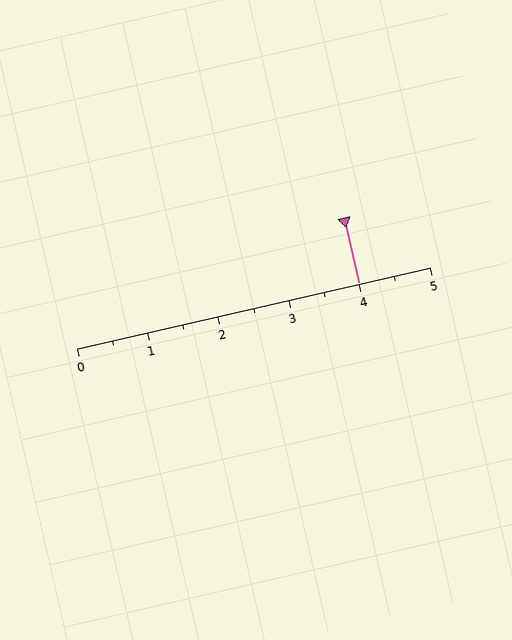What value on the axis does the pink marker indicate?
The marker indicates approximately 4.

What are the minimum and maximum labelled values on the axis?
The axis runs from 0 to 5.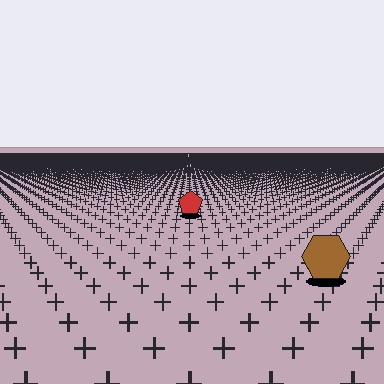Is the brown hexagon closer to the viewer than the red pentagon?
Yes. The brown hexagon is closer — you can tell from the texture gradient: the ground texture is coarser near it.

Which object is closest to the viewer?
The brown hexagon is closest. The texture marks near it are larger and more spread out.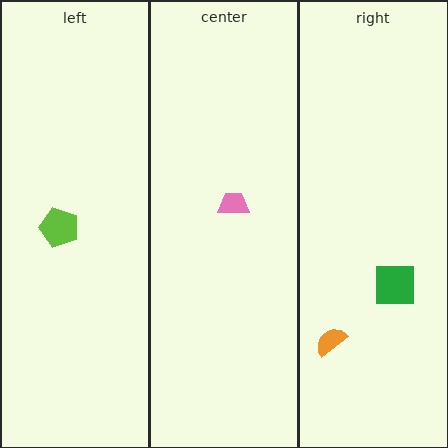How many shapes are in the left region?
1.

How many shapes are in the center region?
1.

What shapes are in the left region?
The lime pentagon.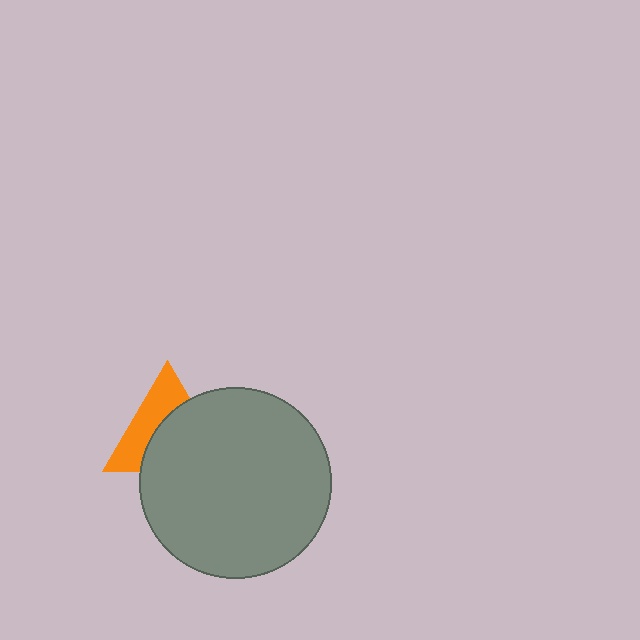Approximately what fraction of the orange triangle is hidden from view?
Roughly 56% of the orange triangle is hidden behind the gray circle.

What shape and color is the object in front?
The object in front is a gray circle.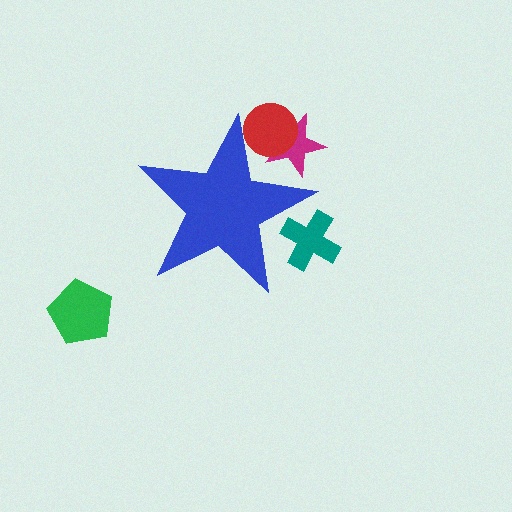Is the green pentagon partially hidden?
No, the green pentagon is fully visible.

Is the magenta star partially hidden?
Yes, the magenta star is partially hidden behind the blue star.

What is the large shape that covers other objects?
A blue star.